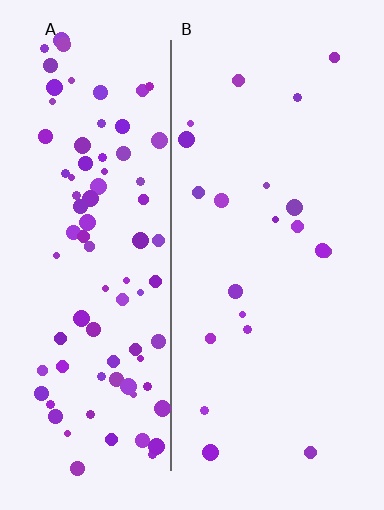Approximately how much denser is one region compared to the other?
Approximately 4.3× — region A over region B.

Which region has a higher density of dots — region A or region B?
A (the left).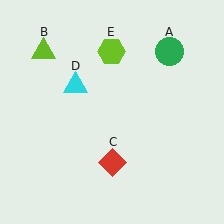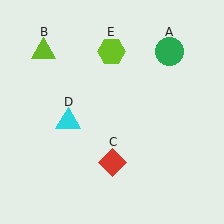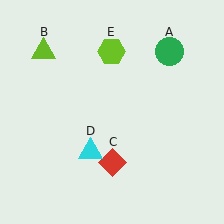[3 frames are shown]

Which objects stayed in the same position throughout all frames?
Green circle (object A) and lime triangle (object B) and red diamond (object C) and lime hexagon (object E) remained stationary.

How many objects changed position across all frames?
1 object changed position: cyan triangle (object D).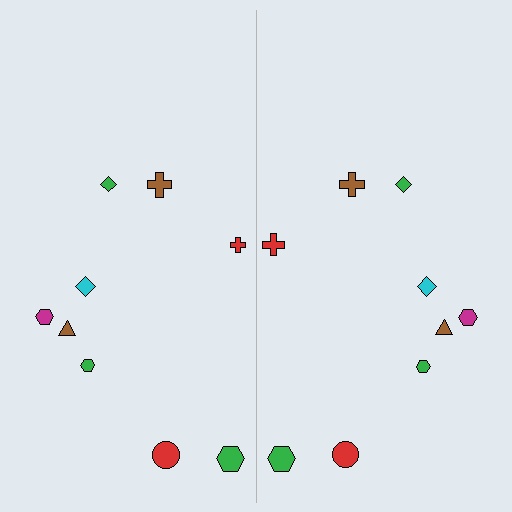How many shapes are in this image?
There are 18 shapes in this image.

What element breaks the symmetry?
The red cross on the right side has a different size than its mirror counterpart.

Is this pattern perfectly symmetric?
No, the pattern is not perfectly symmetric. The red cross on the right side has a different size than its mirror counterpart.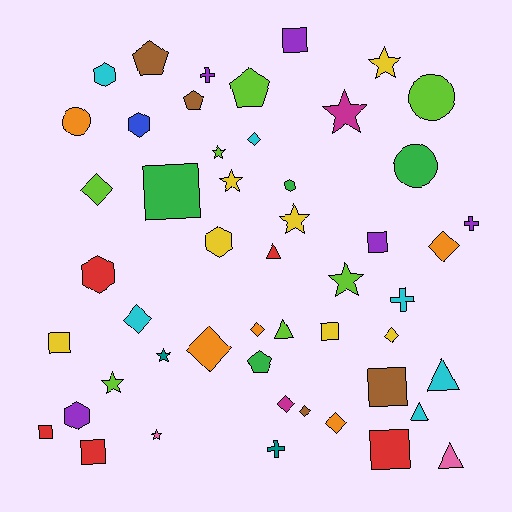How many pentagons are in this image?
There are 4 pentagons.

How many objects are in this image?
There are 50 objects.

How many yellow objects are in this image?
There are 7 yellow objects.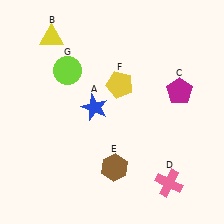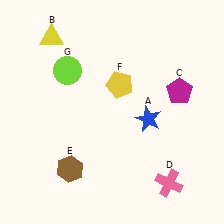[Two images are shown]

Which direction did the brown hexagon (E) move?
The brown hexagon (E) moved left.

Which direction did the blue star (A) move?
The blue star (A) moved right.